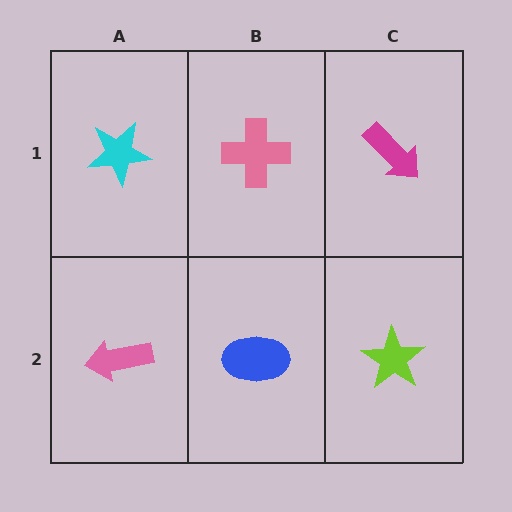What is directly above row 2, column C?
A magenta arrow.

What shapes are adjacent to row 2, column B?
A pink cross (row 1, column B), a pink arrow (row 2, column A), a lime star (row 2, column C).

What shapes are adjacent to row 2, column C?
A magenta arrow (row 1, column C), a blue ellipse (row 2, column B).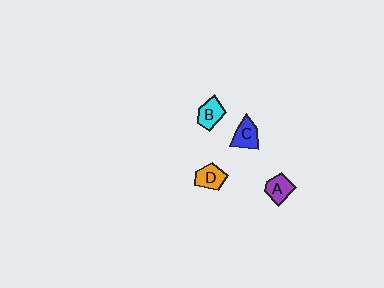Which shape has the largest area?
Shape C (blue).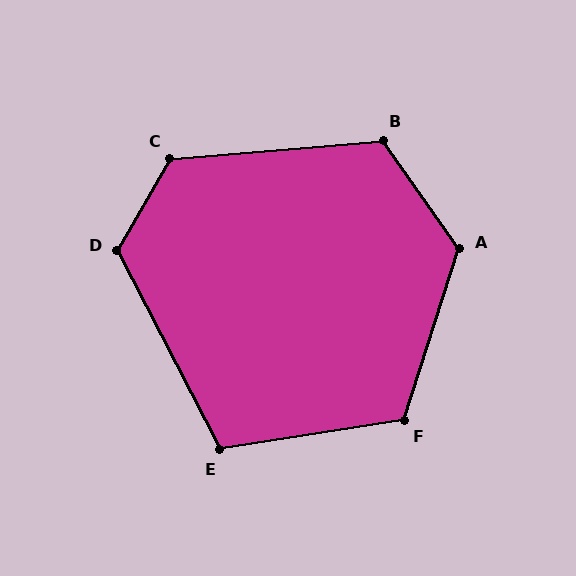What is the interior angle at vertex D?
Approximately 123 degrees (obtuse).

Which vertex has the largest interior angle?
A, at approximately 127 degrees.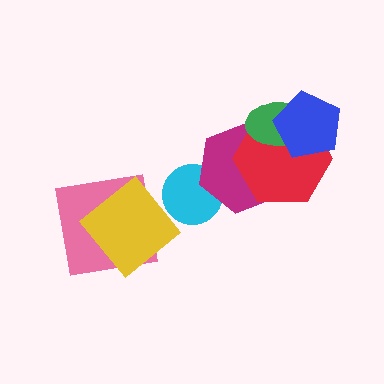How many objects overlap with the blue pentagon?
2 objects overlap with the blue pentagon.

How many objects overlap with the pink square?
1 object overlaps with the pink square.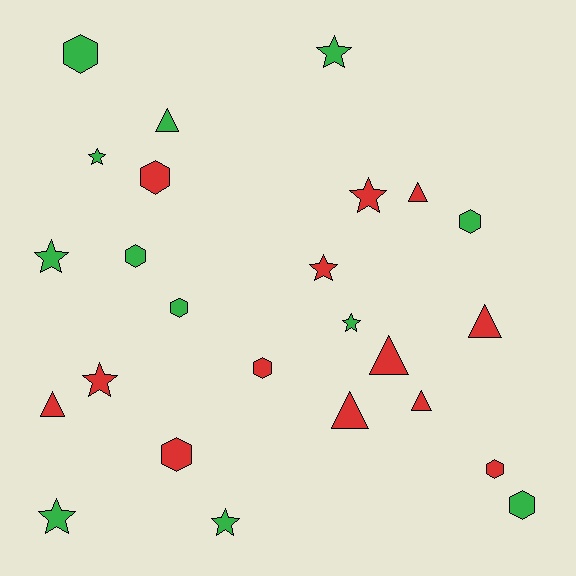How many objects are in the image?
There are 25 objects.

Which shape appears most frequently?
Hexagon, with 9 objects.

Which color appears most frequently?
Red, with 13 objects.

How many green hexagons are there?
There are 5 green hexagons.